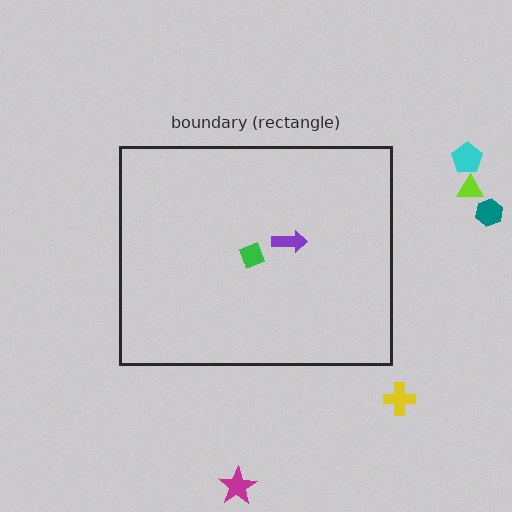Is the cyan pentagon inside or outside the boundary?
Outside.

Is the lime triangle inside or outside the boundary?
Outside.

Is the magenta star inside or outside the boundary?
Outside.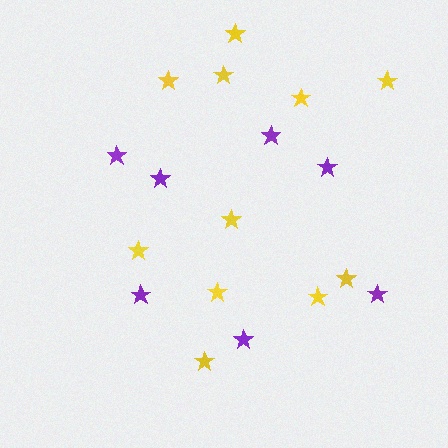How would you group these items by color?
There are 2 groups: one group of yellow stars (11) and one group of purple stars (7).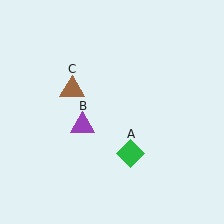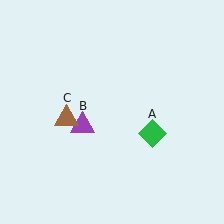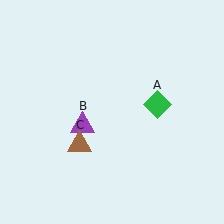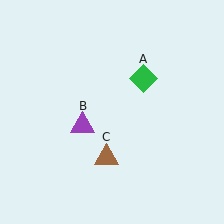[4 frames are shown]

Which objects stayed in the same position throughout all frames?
Purple triangle (object B) remained stationary.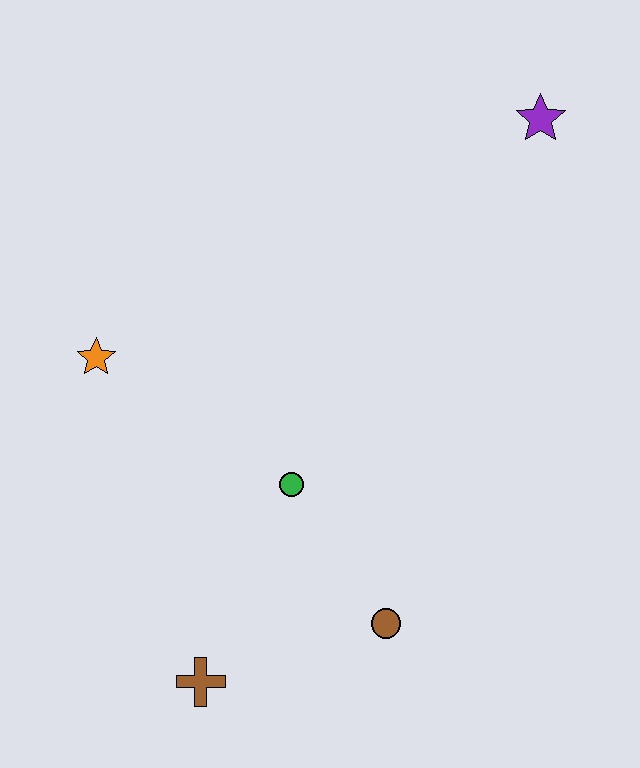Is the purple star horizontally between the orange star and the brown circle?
No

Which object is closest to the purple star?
The green circle is closest to the purple star.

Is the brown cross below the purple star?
Yes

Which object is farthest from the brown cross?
The purple star is farthest from the brown cross.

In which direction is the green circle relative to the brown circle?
The green circle is above the brown circle.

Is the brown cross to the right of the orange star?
Yes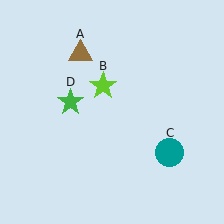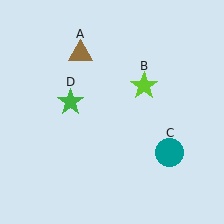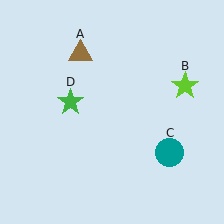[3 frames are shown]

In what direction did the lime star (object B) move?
The lime star (object B) moved right.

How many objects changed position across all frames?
1 object changed position: lime star (object B).